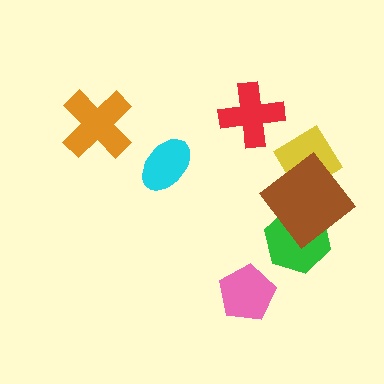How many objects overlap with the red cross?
0 objects overlap with the red cross.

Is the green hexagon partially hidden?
Yes, it is partially covered by another shape.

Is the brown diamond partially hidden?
No, no other shape covers it.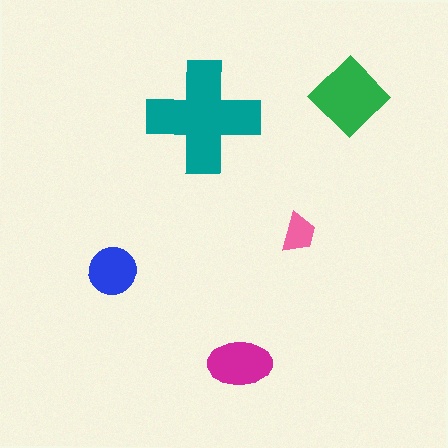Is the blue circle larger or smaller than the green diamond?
Smaller.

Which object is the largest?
The teal cross.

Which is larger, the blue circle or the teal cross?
The teal cross.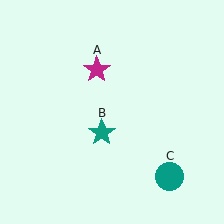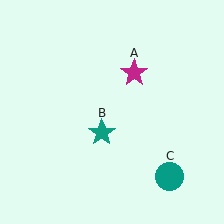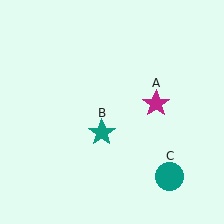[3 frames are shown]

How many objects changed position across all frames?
1 object changed position: magenta star (object A).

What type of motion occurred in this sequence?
The magenta star (object A) rotated clockwise around the center of the scene.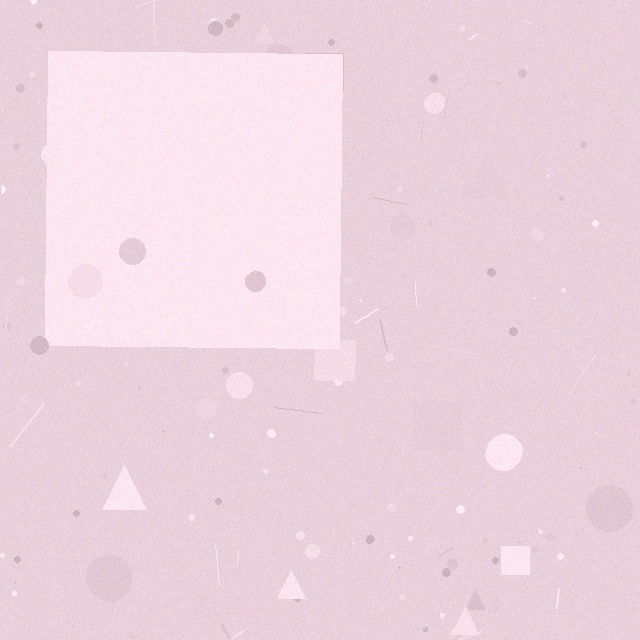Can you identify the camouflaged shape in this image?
The camouflaged shape is a square.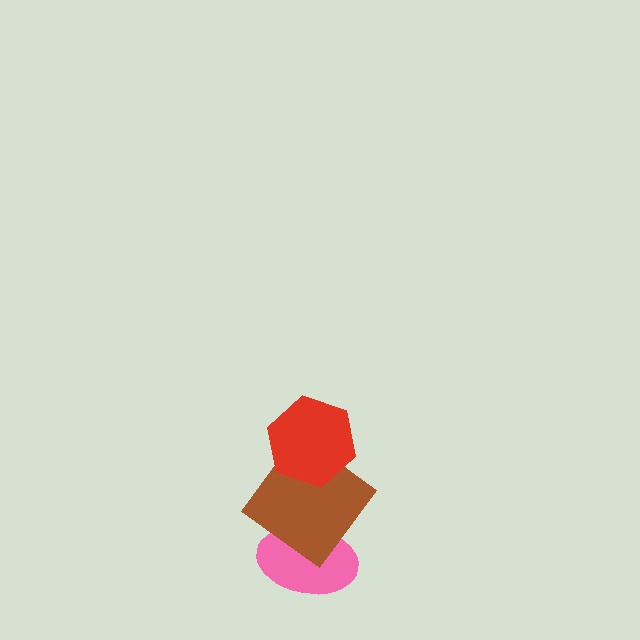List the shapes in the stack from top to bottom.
From top to bottom: the red hexagon, the brown diamond, the pink ellipse.